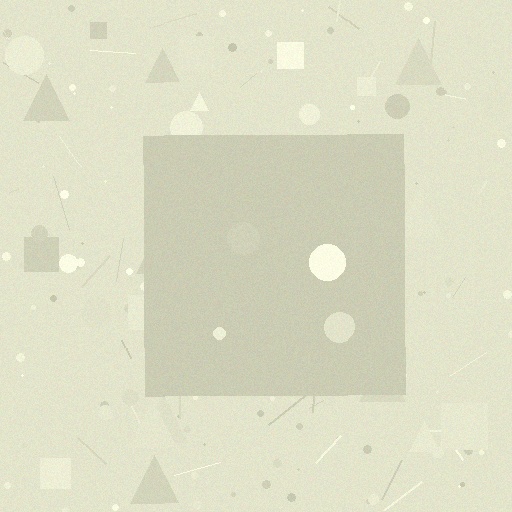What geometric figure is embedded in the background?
A square is embedded in the background.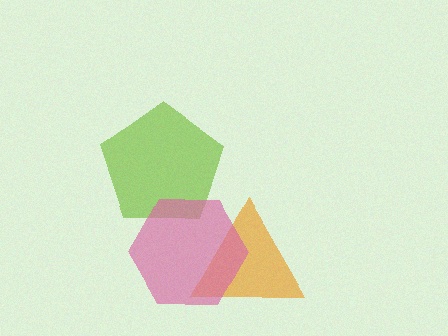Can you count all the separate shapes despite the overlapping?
Yes, there are 3 separate shapes.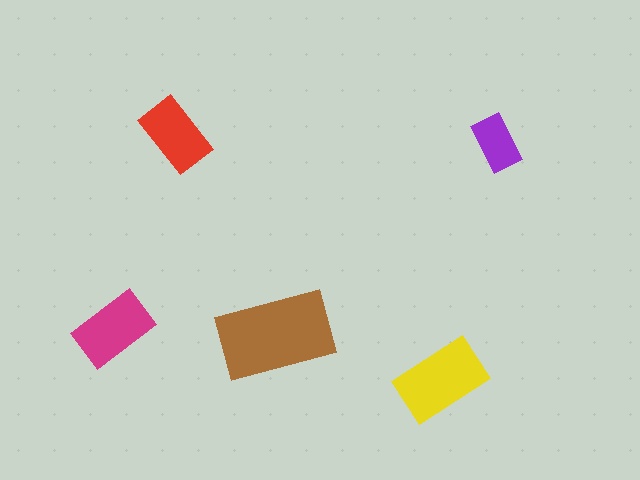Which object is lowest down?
The yellow rectangle is bottommost.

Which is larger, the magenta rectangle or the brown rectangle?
The brown one.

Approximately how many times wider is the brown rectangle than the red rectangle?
About 1.5 times wider.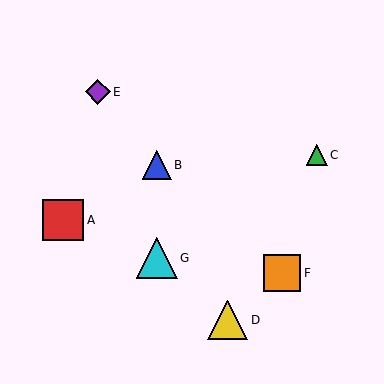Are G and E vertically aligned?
No, G is at x≈157 and E is at x≈98.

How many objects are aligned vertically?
2 objects (B, G) are aligned vertically.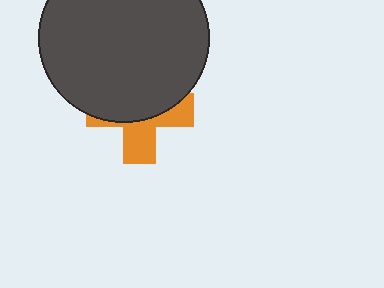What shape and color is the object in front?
The object in front is a dark gray circle.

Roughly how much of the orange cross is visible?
A small part of it is visible (roughly 41%).